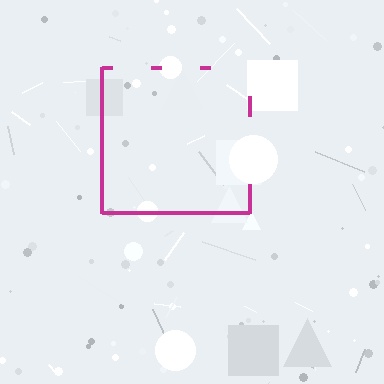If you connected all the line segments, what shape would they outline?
They would outline a square.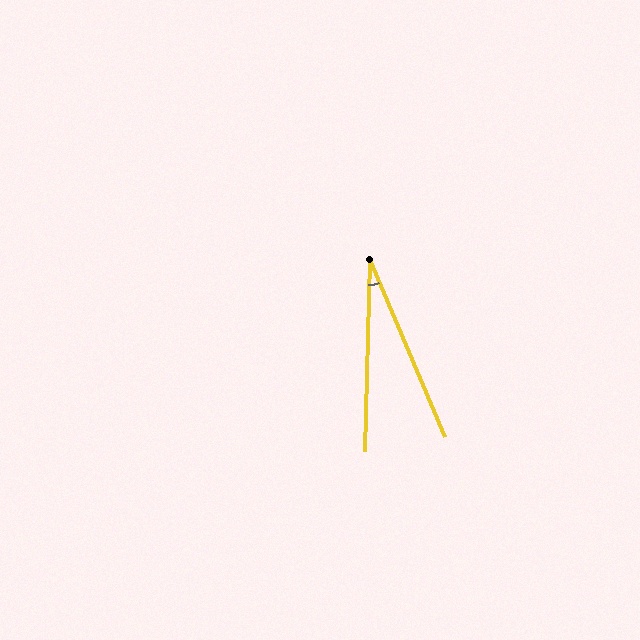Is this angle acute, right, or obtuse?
It is acute.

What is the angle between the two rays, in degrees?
Approximately 24 degrees.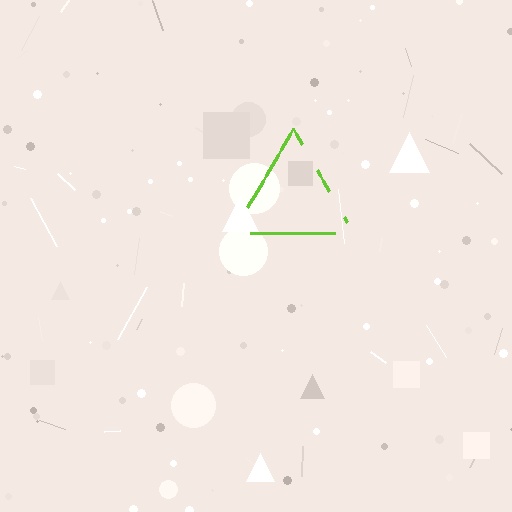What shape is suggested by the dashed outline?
The dashed outline suggests a triangle.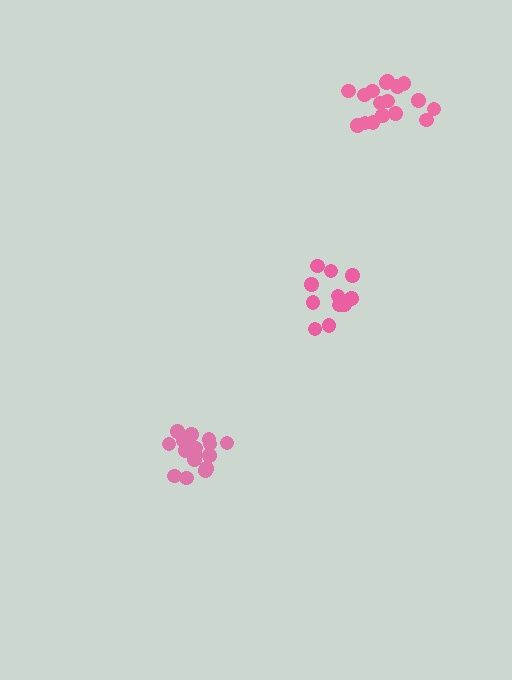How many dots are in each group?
Group 1: 12 dots, Group 2: 17 dots, Group 3: 17 dots (46 total).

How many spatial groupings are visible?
There are 3 spatial groupings.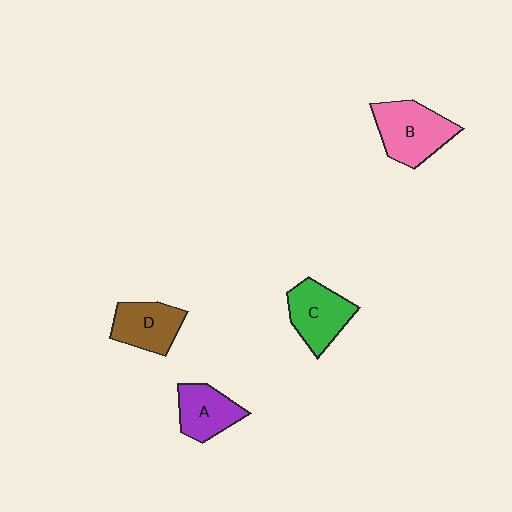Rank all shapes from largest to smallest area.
From largest to smallest: B (pink), C (green), D (brown), A (purple).